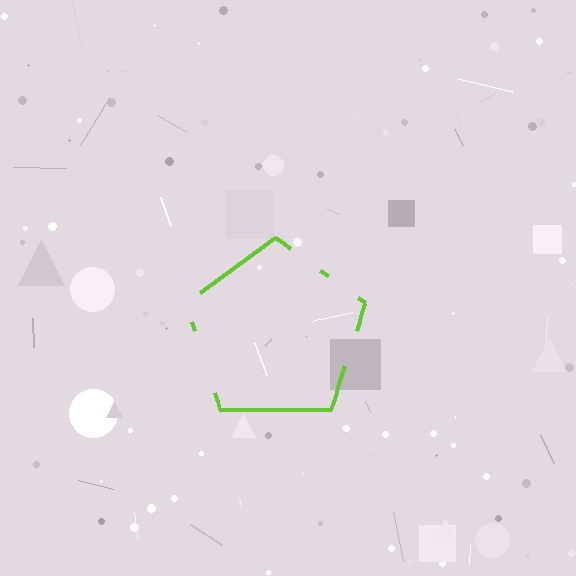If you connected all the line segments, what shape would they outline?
They would outline a pentagon.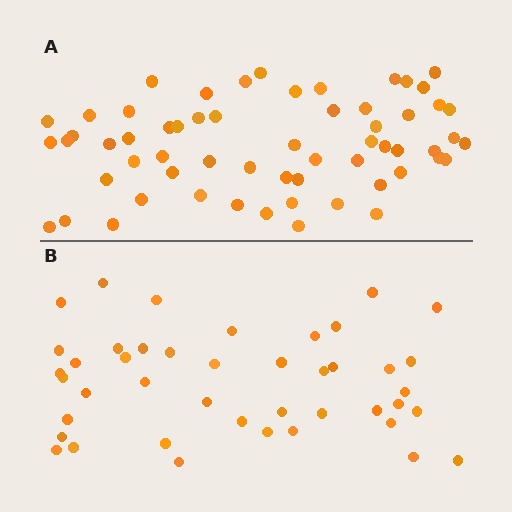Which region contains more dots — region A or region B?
Region A (the top region) has more dots.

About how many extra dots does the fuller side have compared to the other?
Region A has approximately 15 more dots than region B.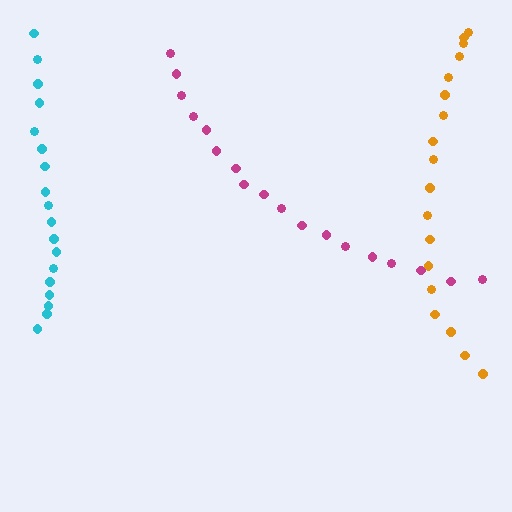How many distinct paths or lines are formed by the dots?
There are 3 distinct paths.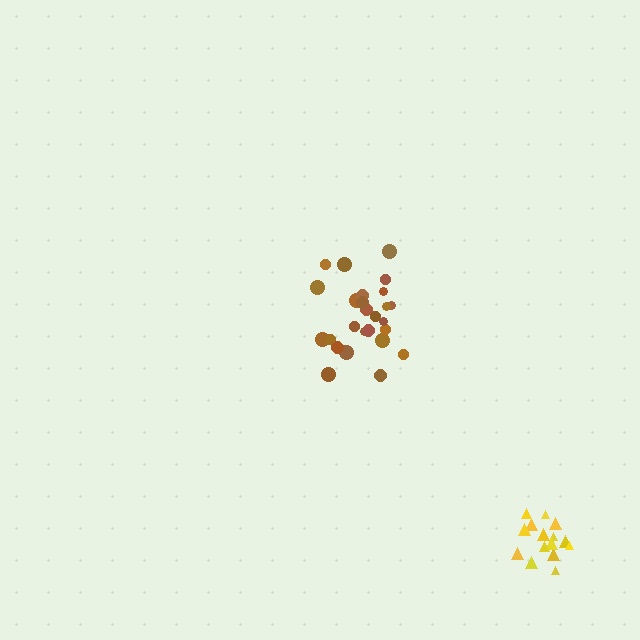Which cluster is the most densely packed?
Brown.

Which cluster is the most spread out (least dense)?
Yellow.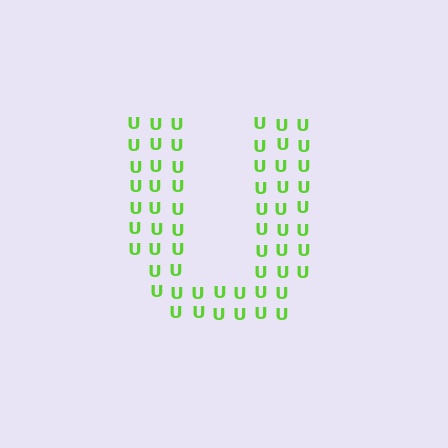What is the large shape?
The large shape is the letter U.